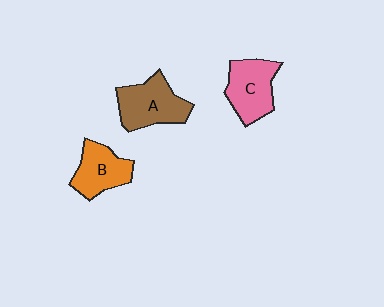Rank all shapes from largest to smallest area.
From largest to smallest: A (brown), C (pink), B (orange).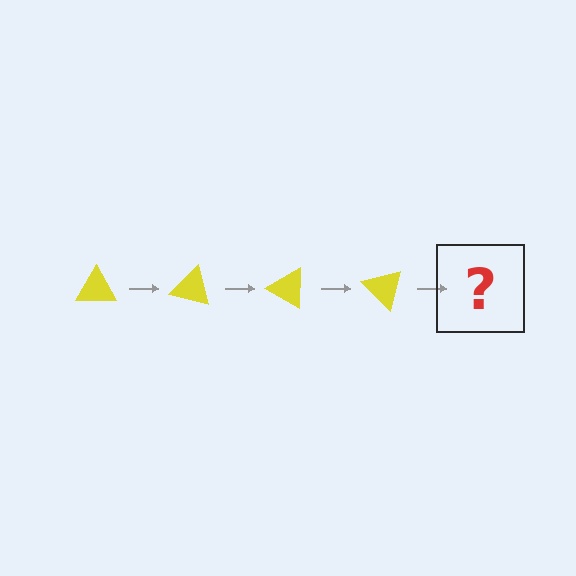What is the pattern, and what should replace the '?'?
The pattern is that the triangle rotates 15 degrees each step. The '?' should be a yellow triangle rotated 60 degrees.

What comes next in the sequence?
The next element should be a yellow triangle rotated 60 degrees.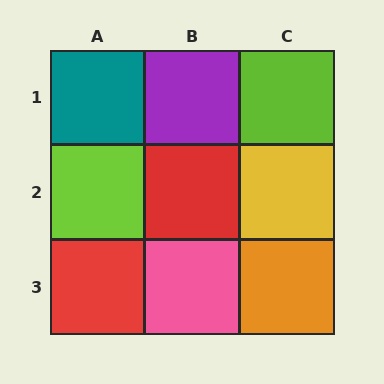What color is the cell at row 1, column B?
Purple.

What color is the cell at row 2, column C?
Yellow.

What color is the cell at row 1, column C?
Lime.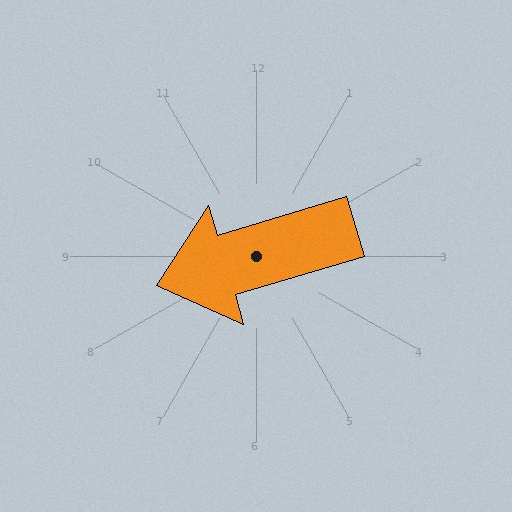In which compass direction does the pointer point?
West.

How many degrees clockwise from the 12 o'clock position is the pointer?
Approximately 253 degrees.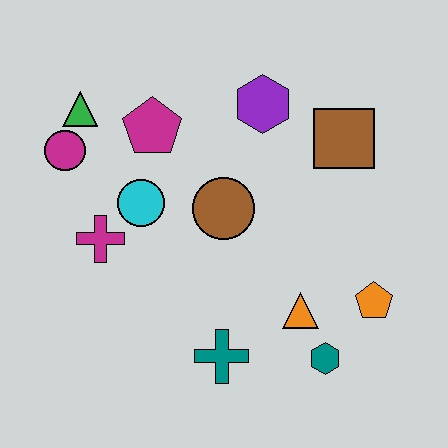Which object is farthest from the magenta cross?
The orange pentagon is farthest from the magenta cross.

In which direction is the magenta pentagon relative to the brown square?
The magenta pentagon is to the left of the brown square.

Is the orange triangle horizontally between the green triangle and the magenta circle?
No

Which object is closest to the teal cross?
The orange triangle is closest to the teal cross.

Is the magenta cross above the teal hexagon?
Yes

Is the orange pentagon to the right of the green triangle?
Yes